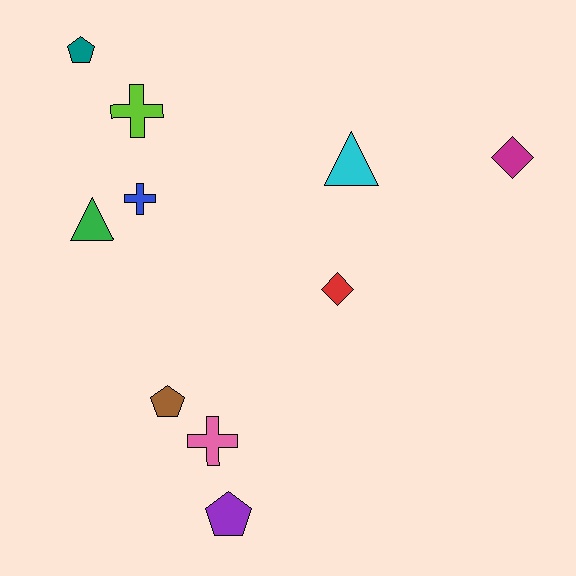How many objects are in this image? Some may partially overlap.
There are 10 objects.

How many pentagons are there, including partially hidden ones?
There are 3 pentagons.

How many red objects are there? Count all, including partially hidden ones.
There is 1 red object.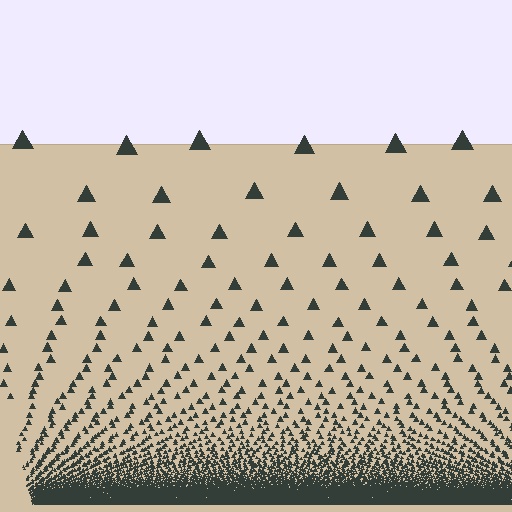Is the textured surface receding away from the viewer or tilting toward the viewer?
The surface appears to tilt toward the viewer. Texture elements get larger and sparser toward the top.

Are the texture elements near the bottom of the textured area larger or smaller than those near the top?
Smaller. The gradient is inverted — elements near the bottom are smaller and denser.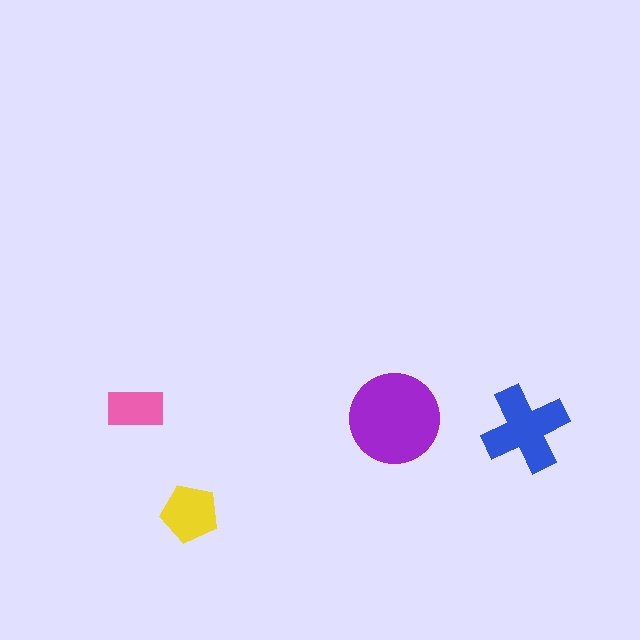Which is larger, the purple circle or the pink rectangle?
The purple circle.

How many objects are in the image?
There are 4 objects in the image.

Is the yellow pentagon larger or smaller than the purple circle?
Smaller.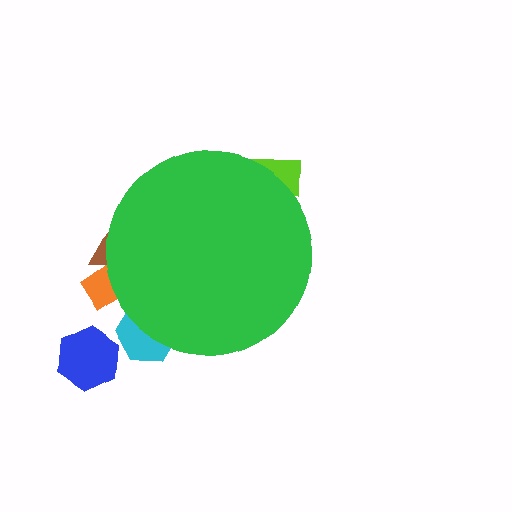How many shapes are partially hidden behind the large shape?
4 shapes are partially hidden.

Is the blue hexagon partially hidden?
No, the blue hexagon is fully visible.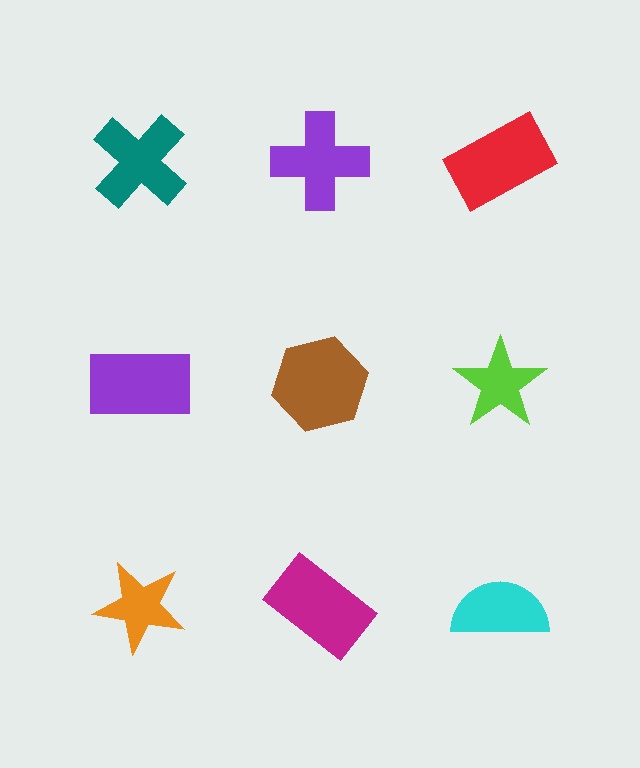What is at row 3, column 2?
A magenta rectangle.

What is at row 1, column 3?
A red rectangle.